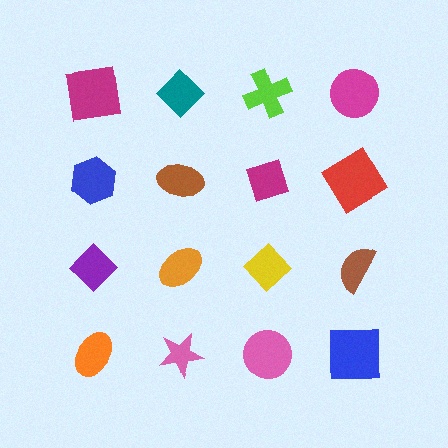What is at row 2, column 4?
A red diamond.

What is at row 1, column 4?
A magenta circle.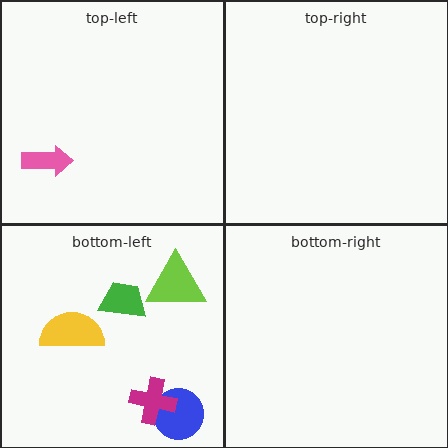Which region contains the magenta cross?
The bottom-left region.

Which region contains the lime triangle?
The bottom-left region.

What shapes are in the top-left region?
The pink arrow.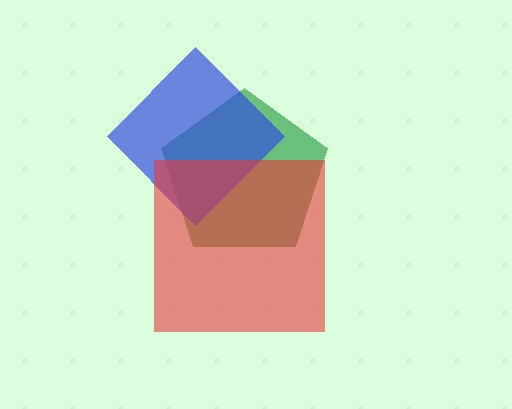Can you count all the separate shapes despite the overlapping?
Yes, there are 3 separate shapes.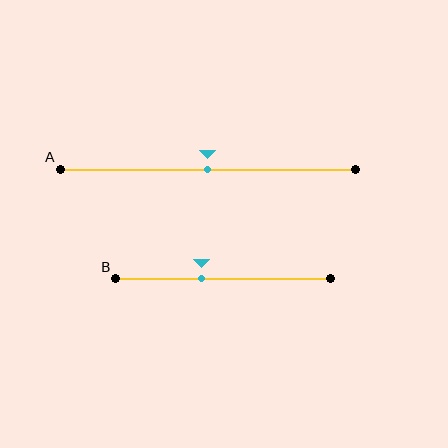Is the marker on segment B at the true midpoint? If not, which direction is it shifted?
No, the marker on segment B is shifted to the left by about 10% of the segment length.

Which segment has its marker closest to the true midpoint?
Segment A has its marker closest to the true midpoint.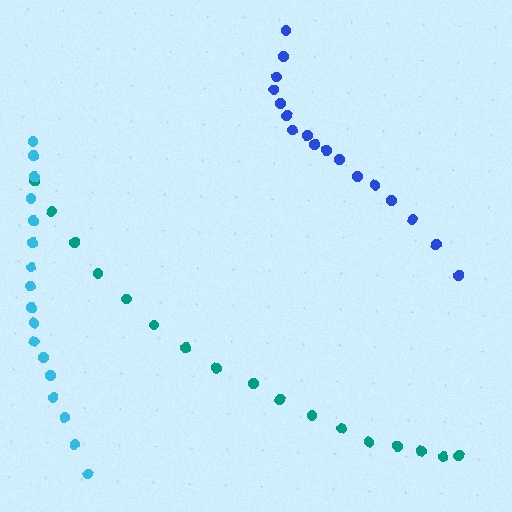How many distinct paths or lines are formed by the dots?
There are 3 distinct paths.